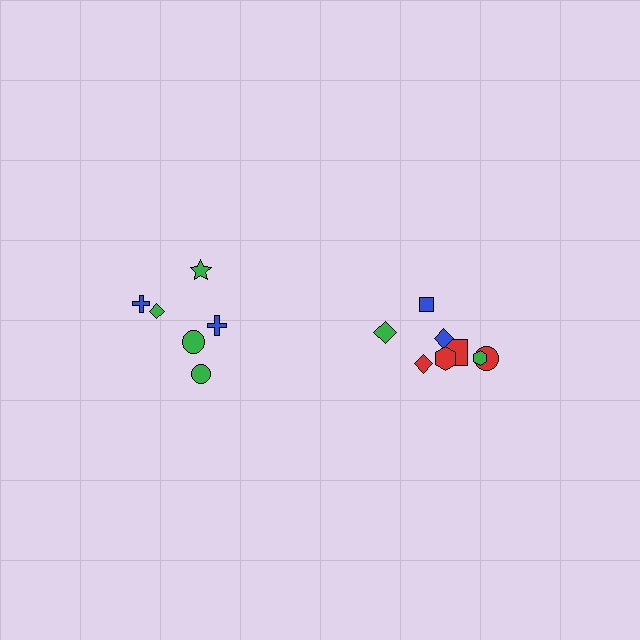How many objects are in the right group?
There are 8 objects.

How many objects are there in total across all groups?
There are 14 objects.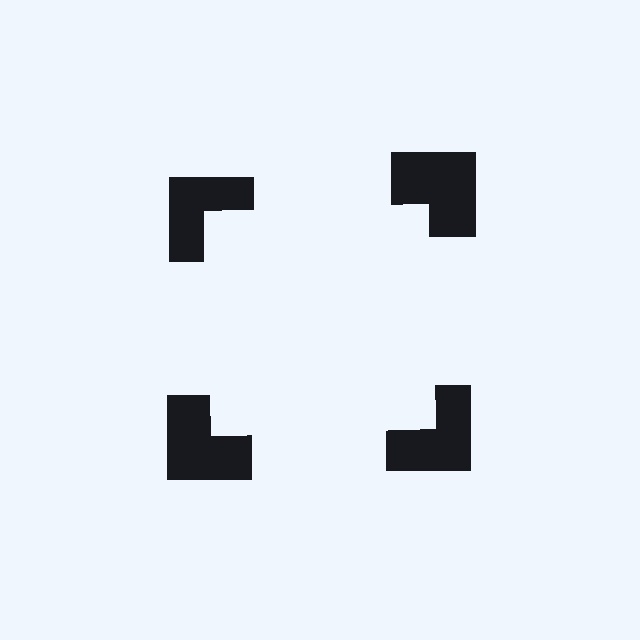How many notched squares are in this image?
There are 4 — one at each vertex of the illusory square.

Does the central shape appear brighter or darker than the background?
It typically appears slightly brighter than the background, even though no actual brightness change is drawn.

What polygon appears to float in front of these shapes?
An illusory square — its edges are inferred from the aligned wedge cuts in the notched squares, not physically drawn.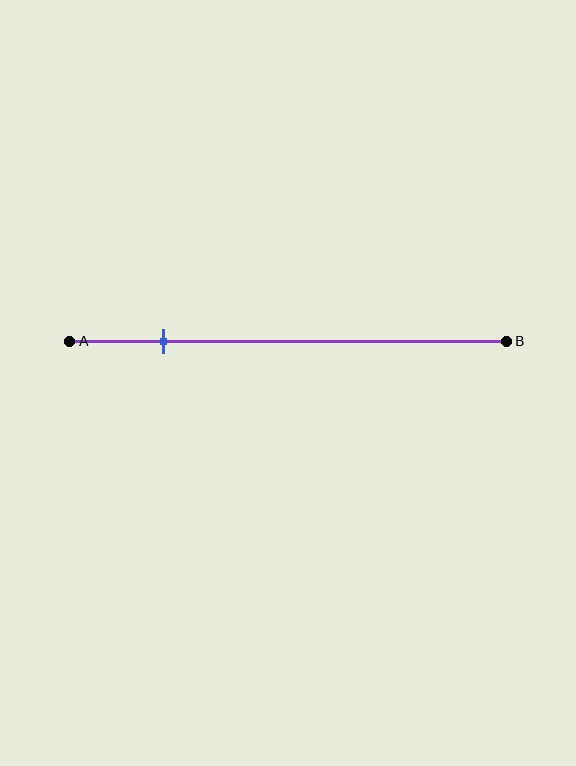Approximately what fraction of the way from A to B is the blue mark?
The blue mark is approximately 20% of the way from A to B.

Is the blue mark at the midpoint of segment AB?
No, the mark is at about 20% from A, not at the 50% midpoint.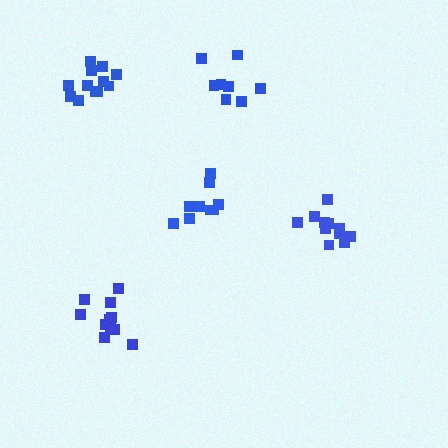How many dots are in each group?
Group 1: 12 dots, Group 2: 9 dots, Group 3: 11 dots, Group 4: 11 dots, Group 5: 8 dots (51 total).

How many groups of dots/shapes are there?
There are 5 groups.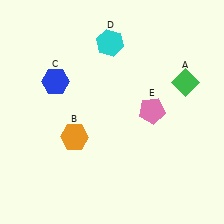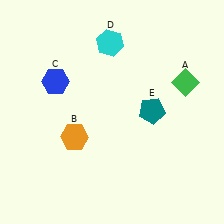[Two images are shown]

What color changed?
The pentagon (E) changed from pink in Image 1 to teal in Image 2.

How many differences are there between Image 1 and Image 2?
There is 1 difference between the two images.